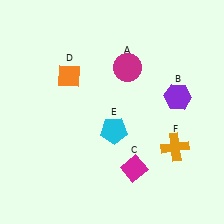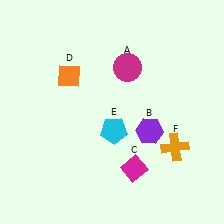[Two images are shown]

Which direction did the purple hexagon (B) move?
The purple hexagon (B) moved down.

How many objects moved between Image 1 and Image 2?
1 object moved between the two images.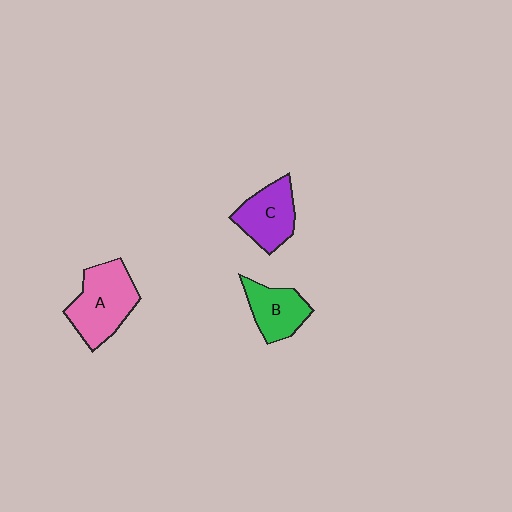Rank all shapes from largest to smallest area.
From largest to smallest: A (pink), C (purple), B (green).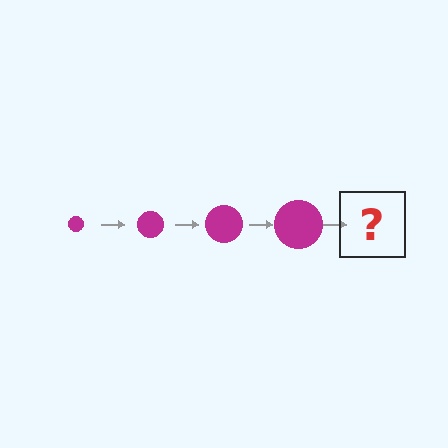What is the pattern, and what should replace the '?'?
The pattern is that the circle gets progressively larger each step. The '?' should be a magenta circle, larger than the previous one.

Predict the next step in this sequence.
The next step is a magenta circle, larger than the previous one.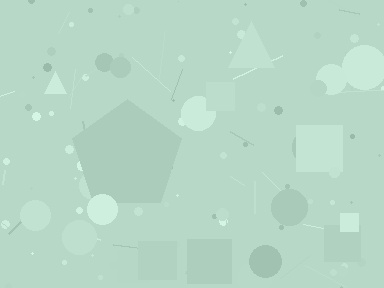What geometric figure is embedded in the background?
A pentagon is embedded in the background.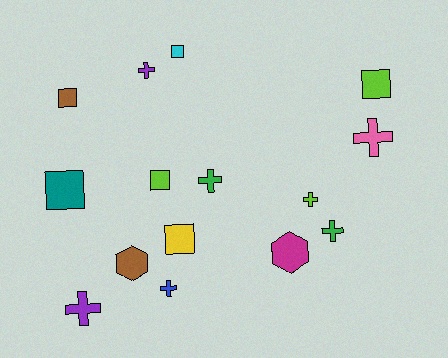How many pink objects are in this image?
There is 1 pink object.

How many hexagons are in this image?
There are 2 hexagons.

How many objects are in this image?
There are 15 objects.